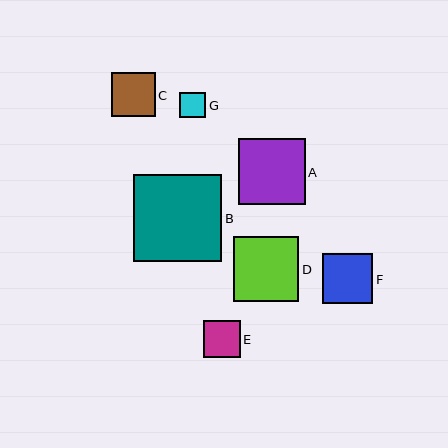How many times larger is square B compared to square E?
Square B is approximately 2.4 times the size of square E.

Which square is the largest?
Square B is the largest with a size of approximately 88 pixels.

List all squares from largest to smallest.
From largest to smallest: B, A, D, F, C, E, G.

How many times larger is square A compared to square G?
Square A is approximately 2.6 times the size of square G.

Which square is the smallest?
Square G is the smallest with a size of approximately 26 pixels.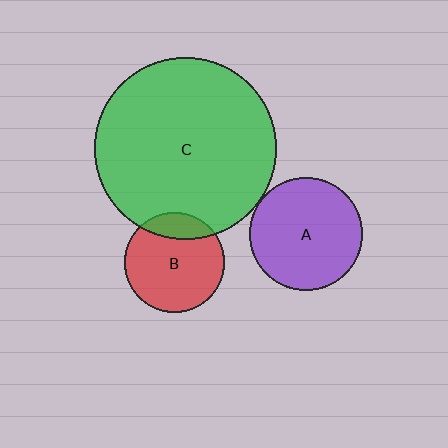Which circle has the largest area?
Circle C (green).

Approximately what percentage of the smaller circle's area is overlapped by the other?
Approximately 20%.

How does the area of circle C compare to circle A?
Approximately 2.6 times.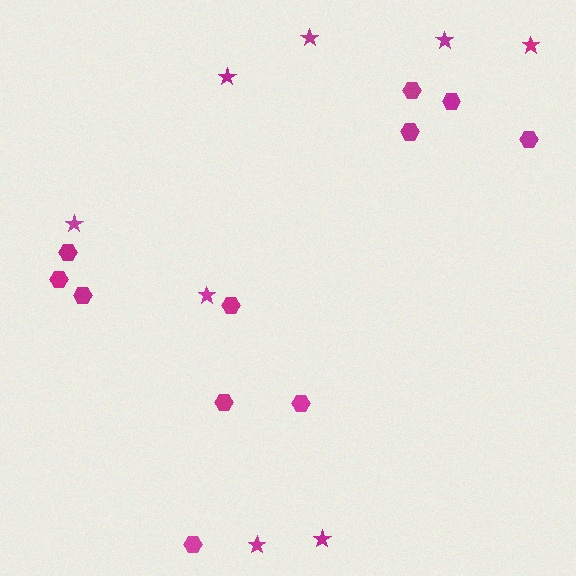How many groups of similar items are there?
There are 2 groups: one group of stars (8) and one group of hexagons (11).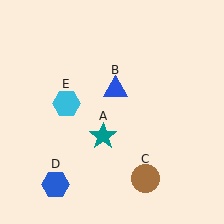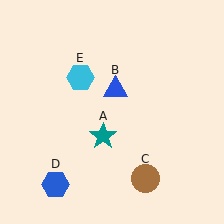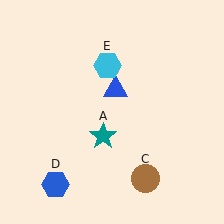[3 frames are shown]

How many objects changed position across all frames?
1 object changed position: cyan hexagon (object E).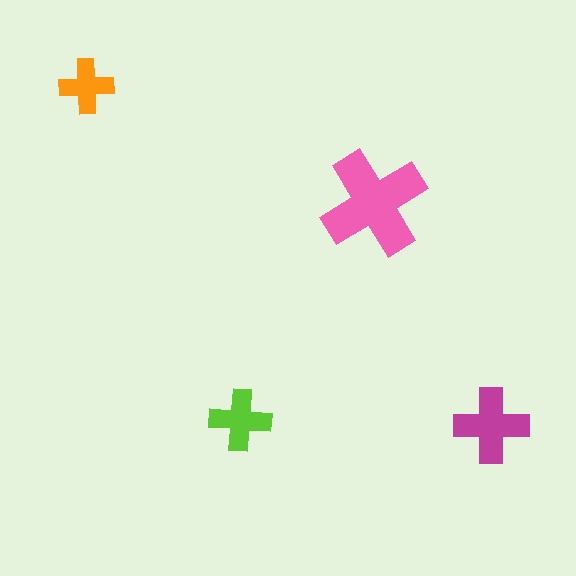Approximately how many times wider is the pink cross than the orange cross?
About 2 times wider.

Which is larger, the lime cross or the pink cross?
The pink one.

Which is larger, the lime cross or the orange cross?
The lime one.